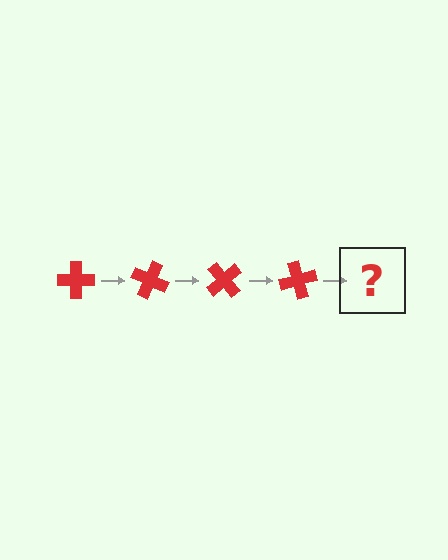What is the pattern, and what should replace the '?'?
The pattern is that the cross rotates 25 degrees each step. The '?' should be a red cross rotated 100 degrees.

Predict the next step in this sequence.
The next step is a red cross rotated 100 degrees.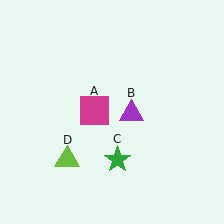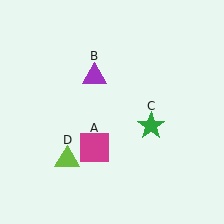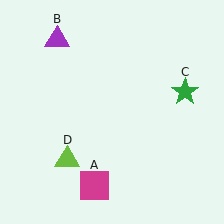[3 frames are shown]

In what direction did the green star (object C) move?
The green star (object C) moved up and to the right.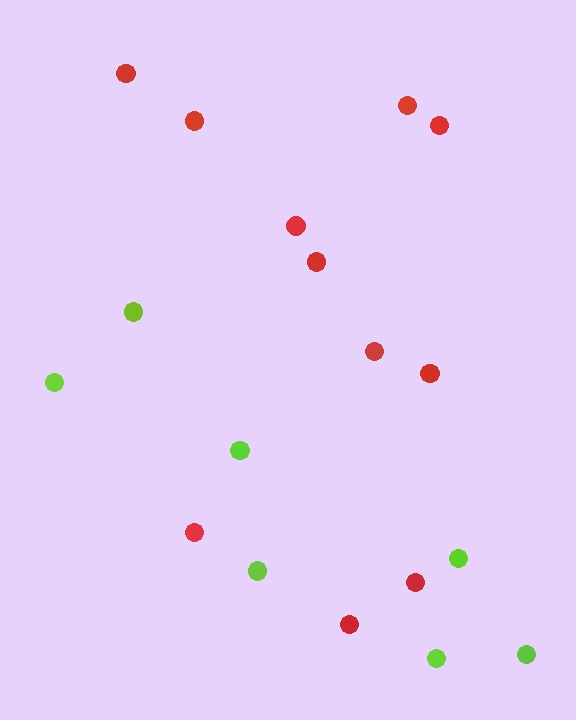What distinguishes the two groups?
There are 2 groups: one group of red circles (11) and one group of lime circles (7).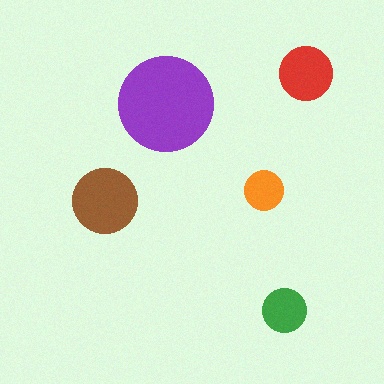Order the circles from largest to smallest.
the purple one, the brown one, the red one, the green one, the orange one.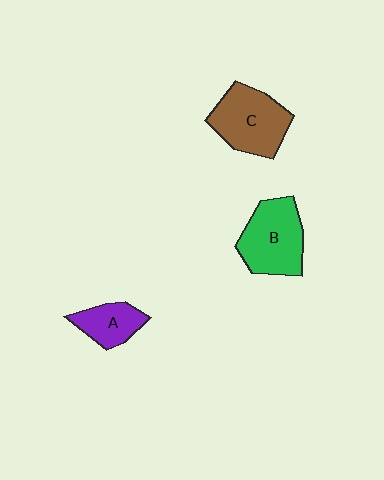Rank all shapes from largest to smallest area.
From largest to smallest: C (brown), B (green), A (purple).